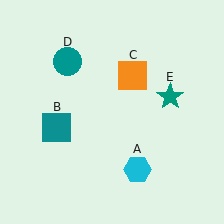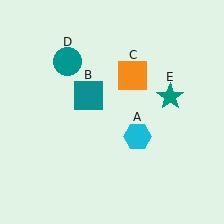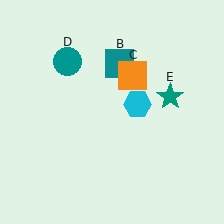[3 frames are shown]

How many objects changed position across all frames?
2 objects changed position: cyan hexagon (object A), teal square (object B).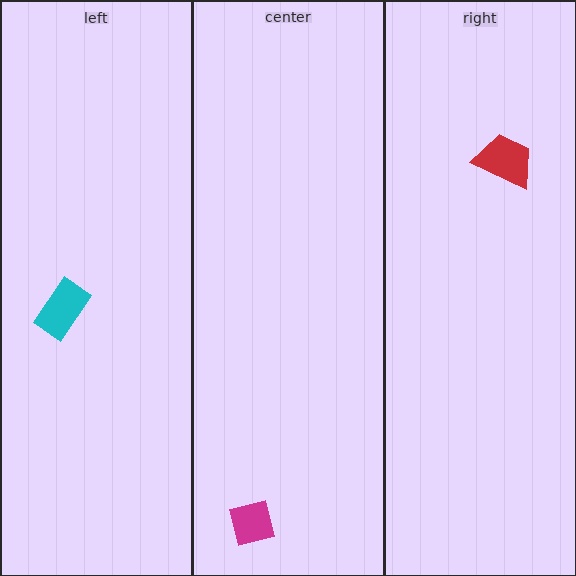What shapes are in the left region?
The cyan rectangle.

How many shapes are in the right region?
1.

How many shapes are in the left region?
1.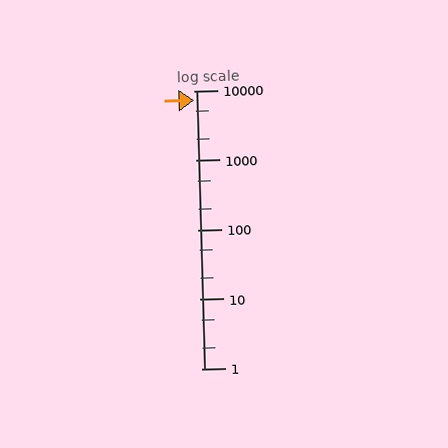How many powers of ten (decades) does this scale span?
The scale spans 4 decades, from 1 to 10000.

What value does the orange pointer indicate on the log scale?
The pointer indicates approximately 7400.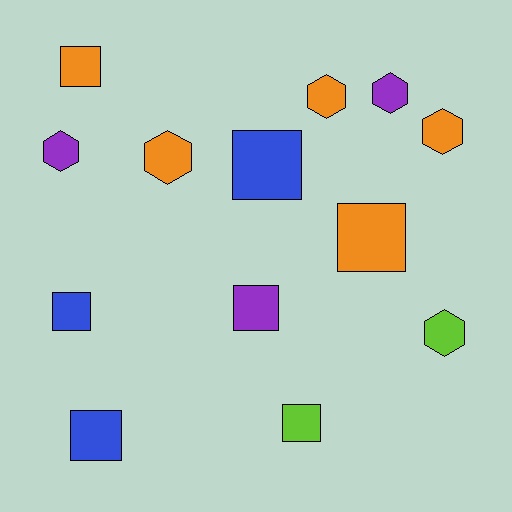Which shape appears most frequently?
Square, with 7 objects.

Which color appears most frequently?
Orange, with 5 objects.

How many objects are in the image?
There are 13 objects.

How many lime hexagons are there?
There is 1 lime hexagon.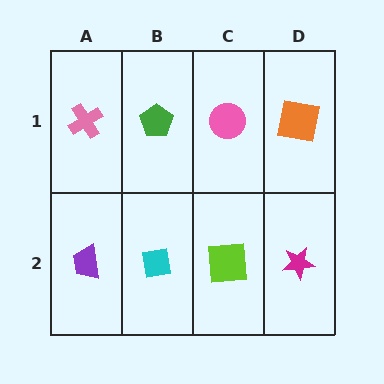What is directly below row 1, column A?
A purple trapezoid.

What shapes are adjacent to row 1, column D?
A magenta star (row 2, column D), a pink circle (row 1, column C).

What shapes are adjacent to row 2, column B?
A green pentagon (row 1, column B), a purple trapezoid (row 2, column A), a lime square (row 2, column C).